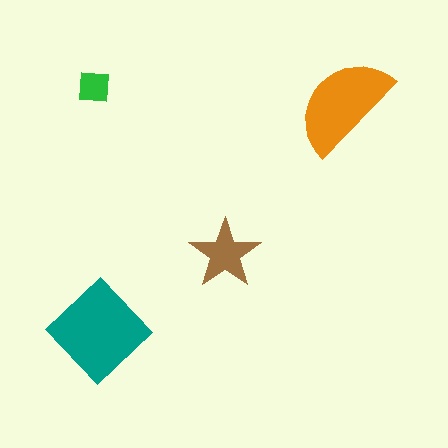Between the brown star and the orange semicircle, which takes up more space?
The orange semicircle.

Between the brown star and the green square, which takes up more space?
The brown star.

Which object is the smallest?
The green square.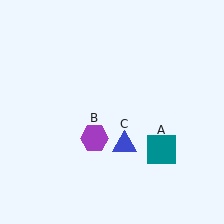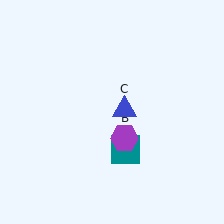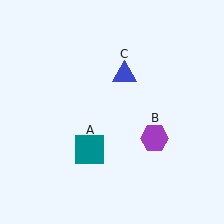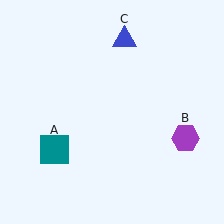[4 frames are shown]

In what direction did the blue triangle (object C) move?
The blue triangle (object C) moved up.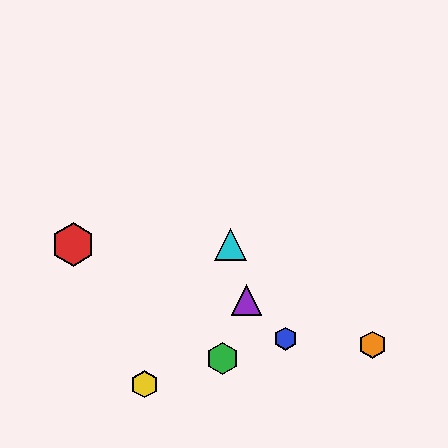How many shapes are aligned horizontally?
2 shapes (the red hexagon, the cyan triangle) are aligned horizontally.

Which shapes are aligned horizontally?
The red hexagon, the cyan triangle are aligned horizontally.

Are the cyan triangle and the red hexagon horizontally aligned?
Yes, both are at y≈244.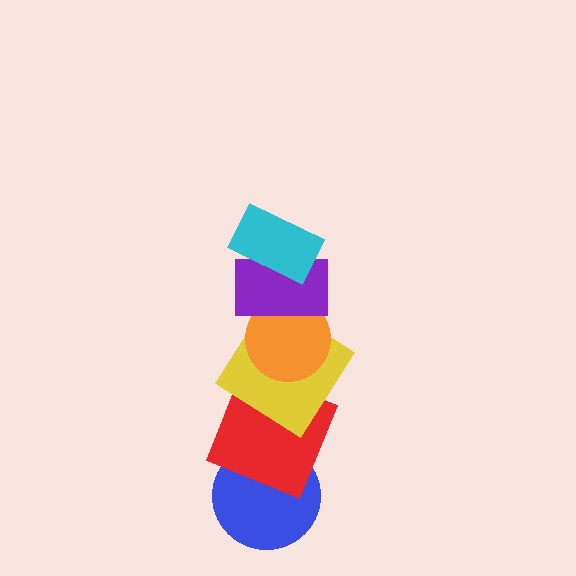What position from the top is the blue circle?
The blue circle is 6th from the top.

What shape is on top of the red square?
The yellow diamond is on top of the red square.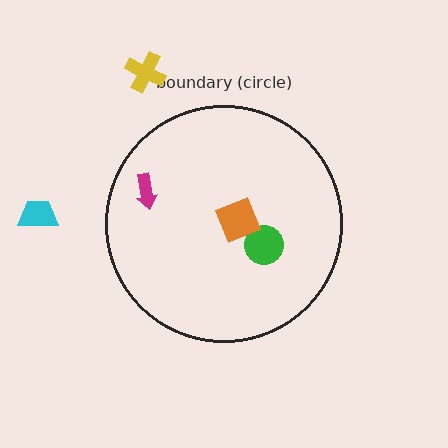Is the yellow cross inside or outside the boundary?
Outside.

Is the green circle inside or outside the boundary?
Inside.